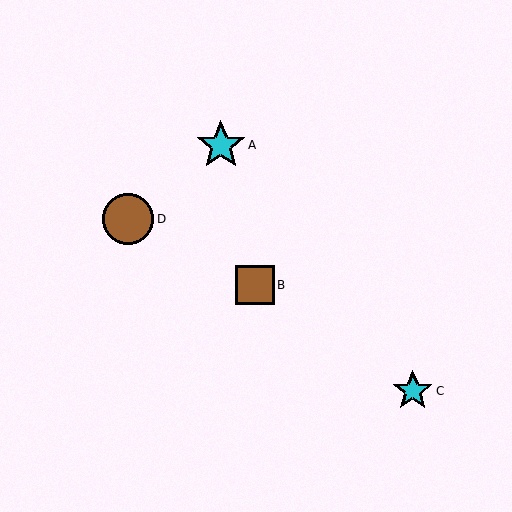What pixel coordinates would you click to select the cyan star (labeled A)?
Click at (221, 145) to select the cyan star A.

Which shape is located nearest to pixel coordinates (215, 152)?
The cyan star (labeled A) at (221, 145) is nearest to that location.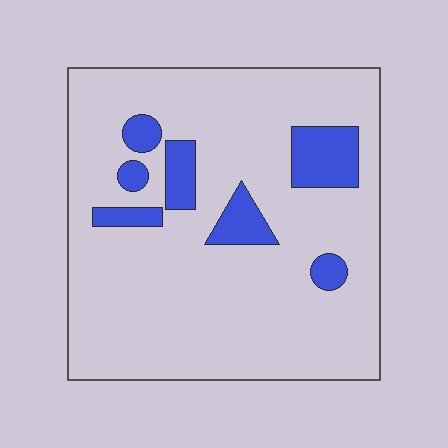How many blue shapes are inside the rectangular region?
7.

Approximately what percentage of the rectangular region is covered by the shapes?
Approximately 15%.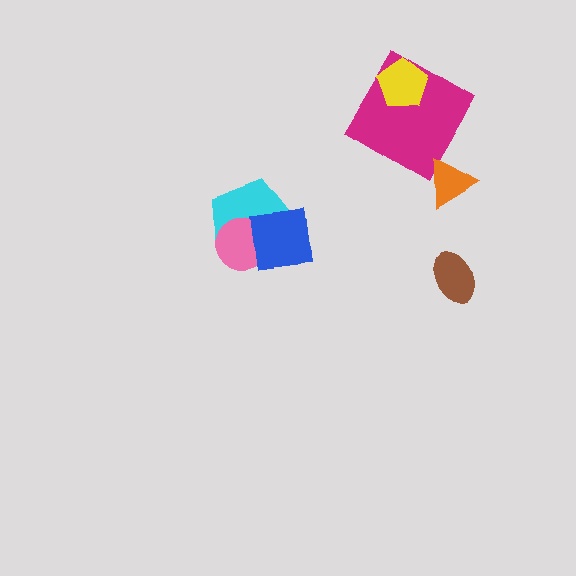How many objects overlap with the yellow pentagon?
1 object overlaps with the yellow pentagon.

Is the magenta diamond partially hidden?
Yes, it is partially covered by another shape.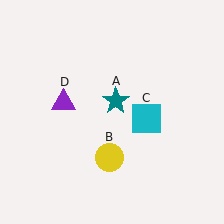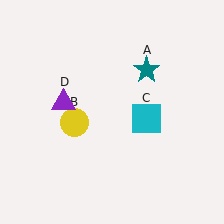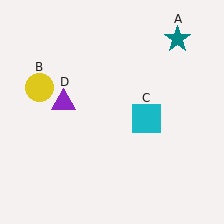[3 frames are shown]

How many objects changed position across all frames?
2 objects changed position: teal star (object A), yellow circle (object B).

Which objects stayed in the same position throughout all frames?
Cyan square (object C) and purple triangle (object D) remained stationary.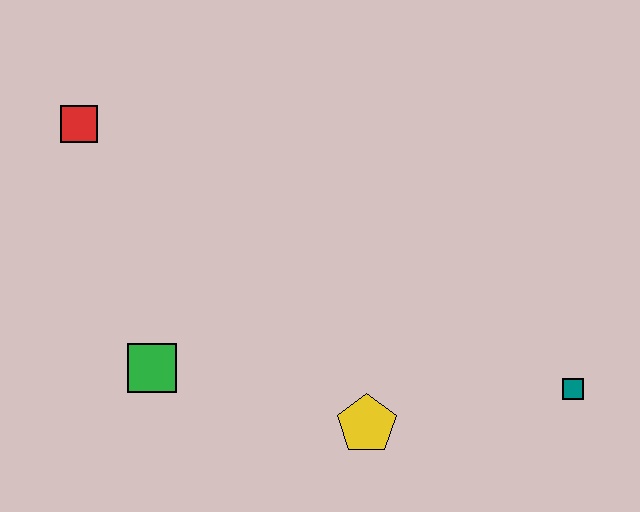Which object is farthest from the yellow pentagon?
The red square is farthest from the yellow pentagon.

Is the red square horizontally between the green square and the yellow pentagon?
No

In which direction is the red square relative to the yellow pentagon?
The red square is above the yellow pentagon.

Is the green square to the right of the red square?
Yes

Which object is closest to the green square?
The yellow pentagon is closest to the green square.